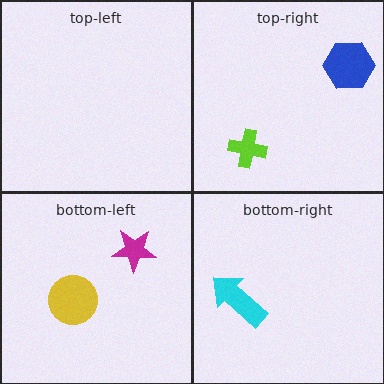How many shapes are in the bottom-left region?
2.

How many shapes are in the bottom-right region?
1.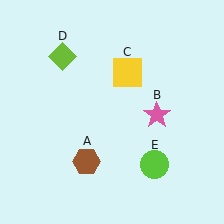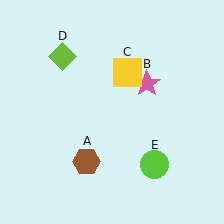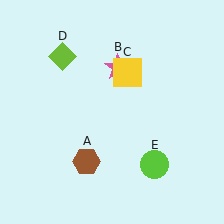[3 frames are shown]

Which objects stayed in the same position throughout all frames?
Brown hexagon (object A) and yellow square (object C) and lime diamond (object D) and lime circle (object E) remained stationary.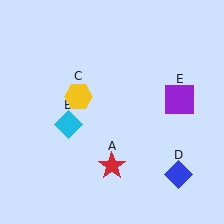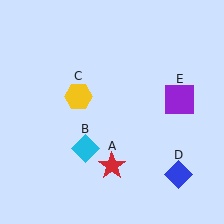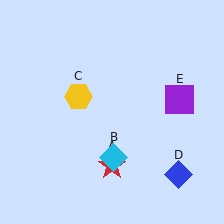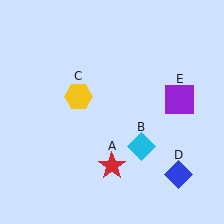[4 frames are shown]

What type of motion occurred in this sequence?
The cyan diamond (object B) rotated counterclockwise around the center of the scene.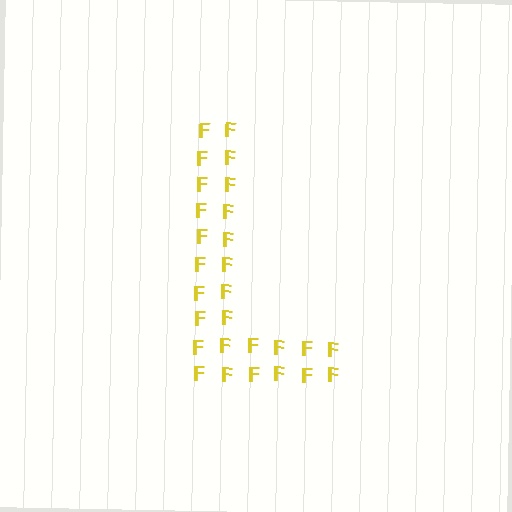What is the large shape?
The large shape is the letter L.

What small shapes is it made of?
It is made of small letter F's.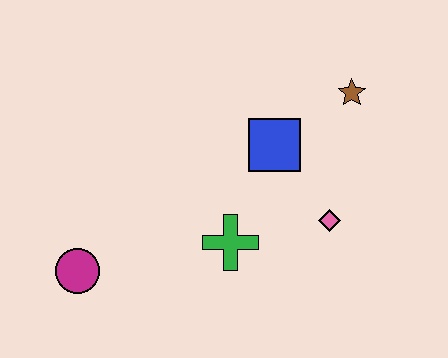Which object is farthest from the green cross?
The brown star is farthest from the green cross.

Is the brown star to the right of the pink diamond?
Yes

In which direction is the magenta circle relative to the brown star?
The magenta circle is to the left of the brown star.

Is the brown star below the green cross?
No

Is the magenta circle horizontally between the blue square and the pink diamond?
No